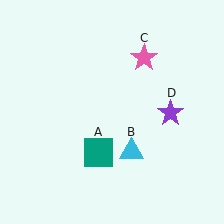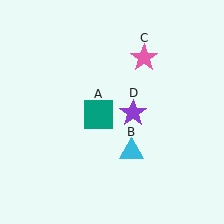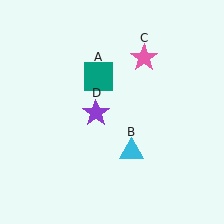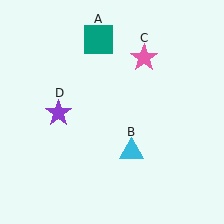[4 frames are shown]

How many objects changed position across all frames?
2 objects changed position: teal square (object A), purple star (object D).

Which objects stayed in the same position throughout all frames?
Cyan triangle (object B) and pink star (object C) remained stationary.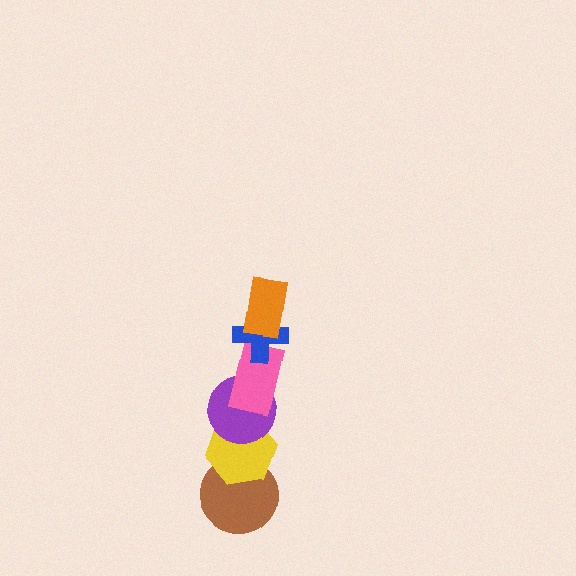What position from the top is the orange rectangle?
The orange rectangle is 1st from the top.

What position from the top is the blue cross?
The blue cross is 2nd from the top.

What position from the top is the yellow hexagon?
The yellow hexagon is 5th from the top.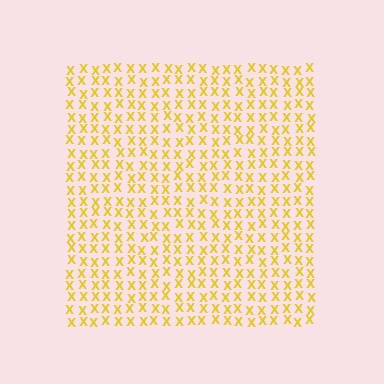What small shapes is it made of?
It is made of small letter X's.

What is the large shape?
The large shape is a square.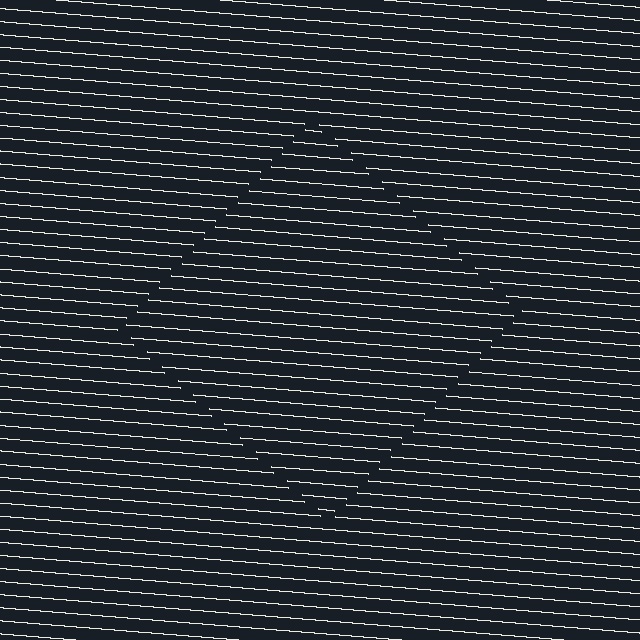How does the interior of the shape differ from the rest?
The interior of the shape contains the same grating, shifted by half a period — the contour is defined by the phase discontinuity where line-ends from the inner and outer gratings abut.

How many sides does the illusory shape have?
4 sides — the line-ends trace a square.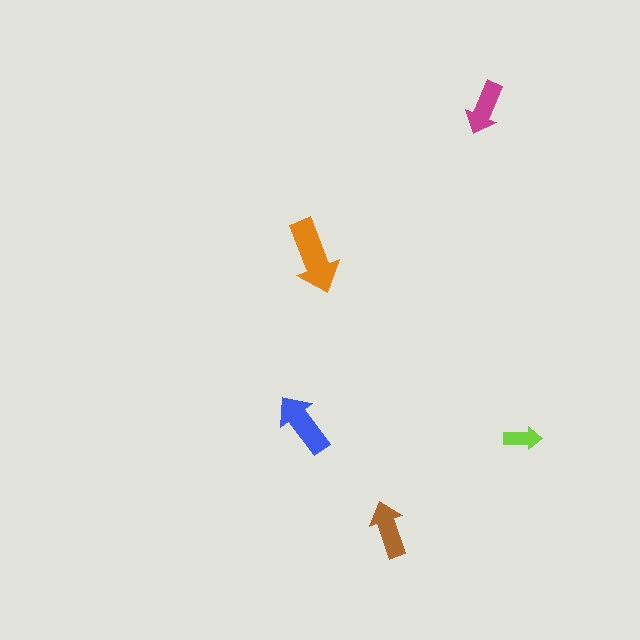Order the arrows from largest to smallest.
the orange one, the blue one, the brown one, the magenta one, the lime one.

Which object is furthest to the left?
The blue arrow is leftmost.